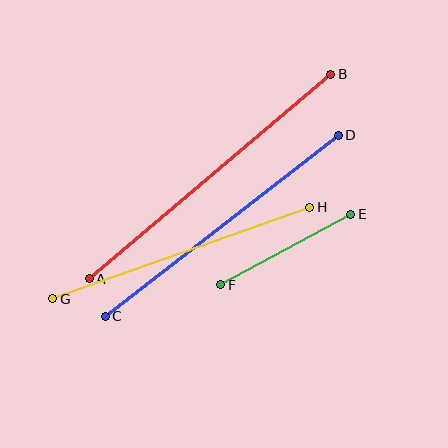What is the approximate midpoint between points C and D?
The midpoint is at approximately (222, 226) pixels.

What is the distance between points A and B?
The distance is approximately 317 pixels.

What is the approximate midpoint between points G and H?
The midpoint is at approximately (181, 253) pixels.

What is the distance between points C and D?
The distance is approximately 295 pixels.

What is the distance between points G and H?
The distance is approximately 273 pixels.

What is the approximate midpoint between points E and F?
The midpoint is at approximately (286, 249) pixels.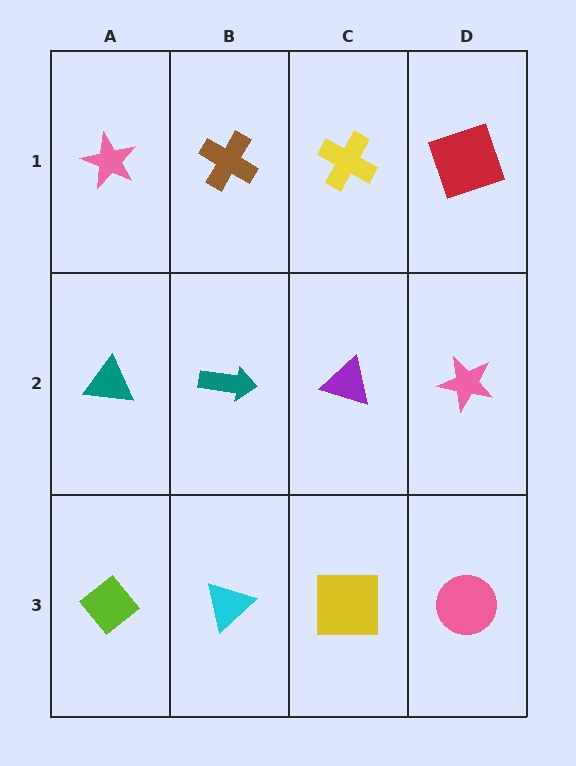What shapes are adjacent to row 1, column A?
A teal triangle (row 2, column A), a brown cross (row 1, column B).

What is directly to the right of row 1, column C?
A red square.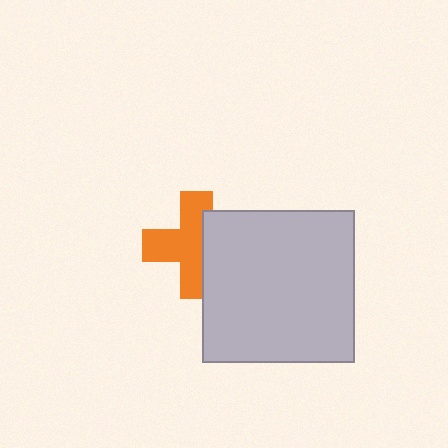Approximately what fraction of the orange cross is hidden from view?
Roughly 37% of the orange cross is hidden behind the light gray square.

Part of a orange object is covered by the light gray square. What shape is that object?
It is a cross.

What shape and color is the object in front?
The object in front is a light gray square.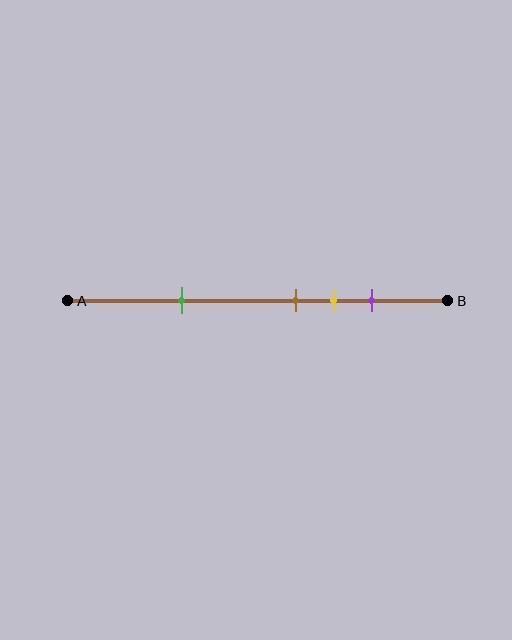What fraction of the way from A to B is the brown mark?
The brown mark is approximately 60% (0.6) of the way from A to B.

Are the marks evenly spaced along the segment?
No, the marks are not evenly spaced.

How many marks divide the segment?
There are 4 marks dividing the segment.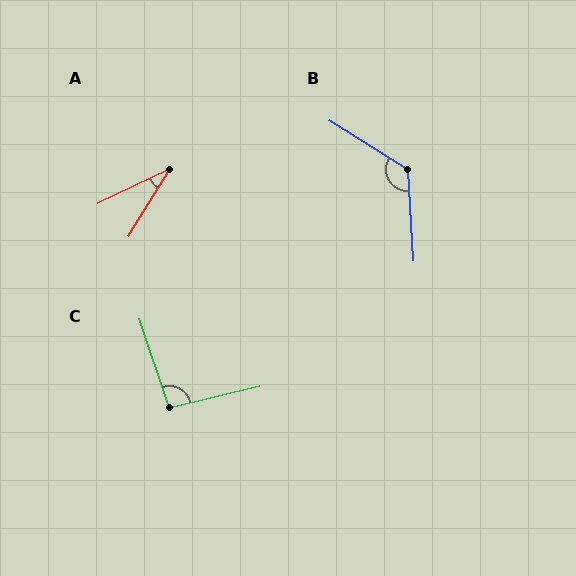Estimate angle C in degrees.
Approximately 95 degrees.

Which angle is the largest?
B, at approximately 126 degrees.